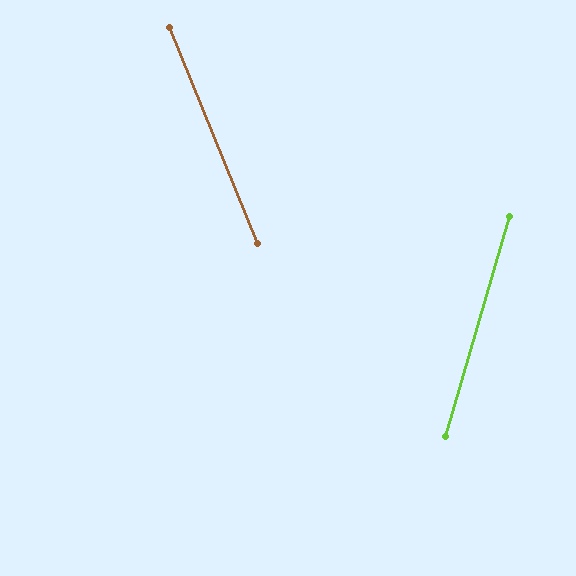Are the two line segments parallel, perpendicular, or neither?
Neither parallel nor perpendicular — they differ by about 38°.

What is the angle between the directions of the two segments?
Approximately 38 degrees.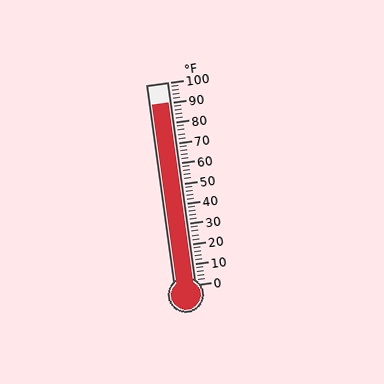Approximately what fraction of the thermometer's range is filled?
The thermometer is filled to approximately 90% of its range.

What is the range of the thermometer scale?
The thermometer scale ranges from 0°F to 100°F.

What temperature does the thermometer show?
The thermometer shows approximately 90°F.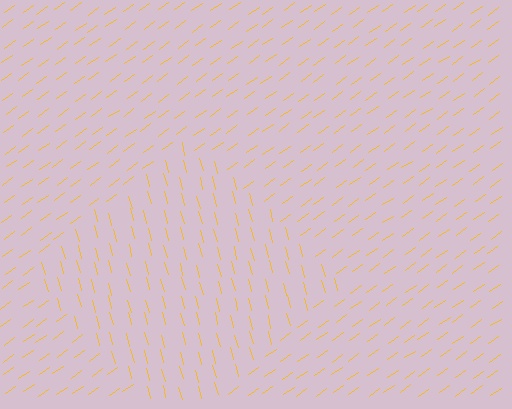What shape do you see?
I see a diamond.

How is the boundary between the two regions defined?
The boundary is defined purely by a change in line orientation (approximately 69 degrees difference). All lines are the same color and thickness.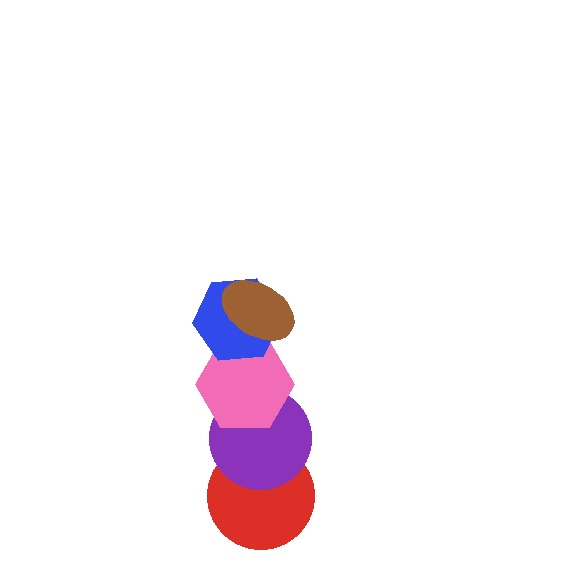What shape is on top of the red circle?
The purple circle is on top of the red circle.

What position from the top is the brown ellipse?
The brown ellipse is 1st from the top.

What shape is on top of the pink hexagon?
The blue hexagon is on top of the pink hexagon.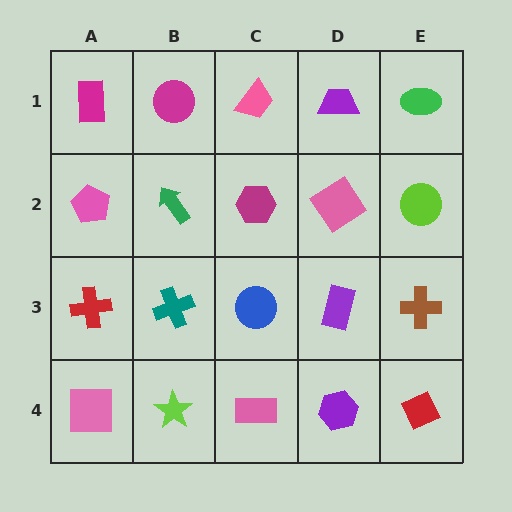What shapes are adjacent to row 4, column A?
A red cross (row 3, column A), a lime star (row 4, column B).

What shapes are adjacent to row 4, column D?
A purple rectangle (row 3, column D), a pink rectangle (row 4, column C), a red diamond (row 4, column E).